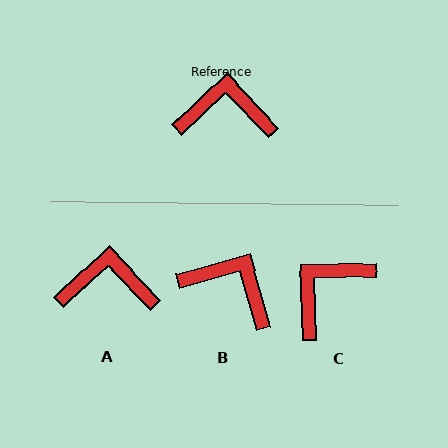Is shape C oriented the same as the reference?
No, it is off by about 48 degrees.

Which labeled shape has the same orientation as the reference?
A.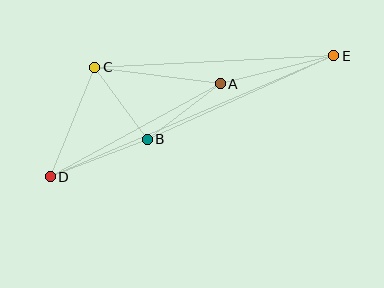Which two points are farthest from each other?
Points D and E are farthest from each other.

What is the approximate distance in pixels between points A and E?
The distance between A and E is approximately 117 pixels.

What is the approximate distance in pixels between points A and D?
The distance between A and D is approximately 194 pixels.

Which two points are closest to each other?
Points B and C are closest to each other.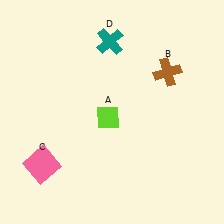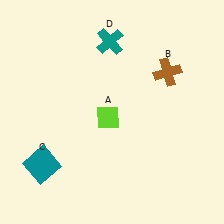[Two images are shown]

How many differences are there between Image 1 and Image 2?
There is 1 difference between the two images.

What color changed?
The square (C) changed from pink in Image 1 to teal in Image 2.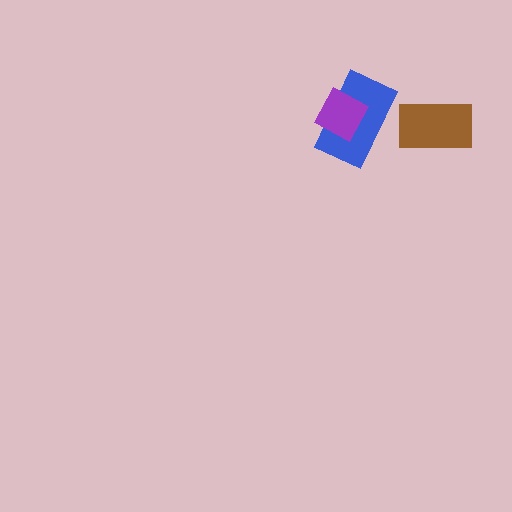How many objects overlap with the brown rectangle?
0 objects overlap with the brown rectangle.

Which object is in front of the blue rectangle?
The purple diamond is in front of the blue rectangle.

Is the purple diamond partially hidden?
No, no other shape covers it.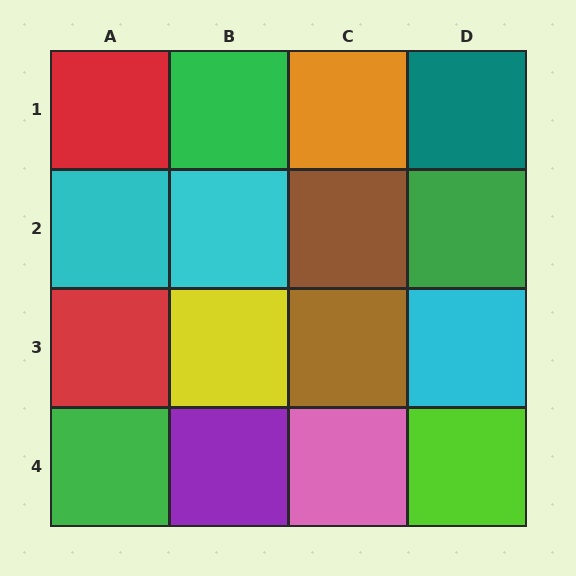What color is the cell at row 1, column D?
Teal.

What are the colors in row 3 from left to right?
Red, yellow, brown, cyan.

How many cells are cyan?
3 cells are cyan.